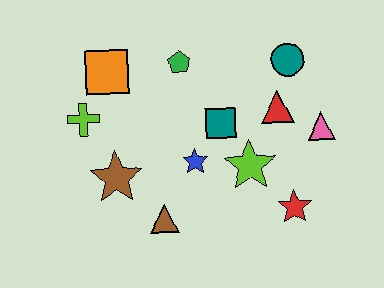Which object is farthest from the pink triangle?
The lime cross is farthest from the pink triangle.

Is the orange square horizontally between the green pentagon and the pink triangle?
No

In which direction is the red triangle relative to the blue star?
The red triangle is to the right of the blue star.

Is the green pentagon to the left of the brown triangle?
No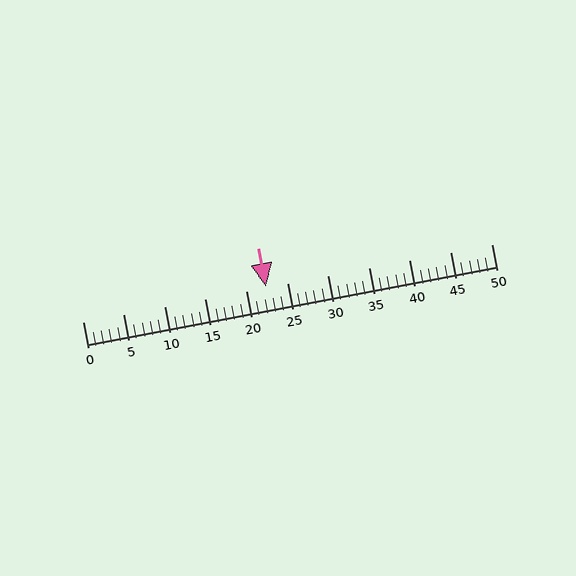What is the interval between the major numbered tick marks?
The major tick marks are spaced 5 units apart.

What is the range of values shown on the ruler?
The ruler shows values from 0 to 50.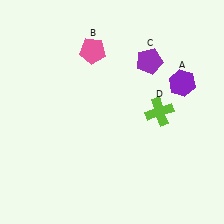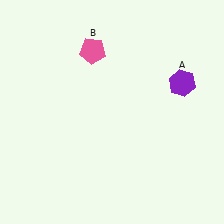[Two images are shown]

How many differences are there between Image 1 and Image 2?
There are 2 differences between the two images.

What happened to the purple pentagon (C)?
The purple pentagon (C) was removed in Image 2. It was in the top-right area of Image 1.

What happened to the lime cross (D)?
The lime cross (D) was removed in Image 2. It was in the top-right area of Image 1.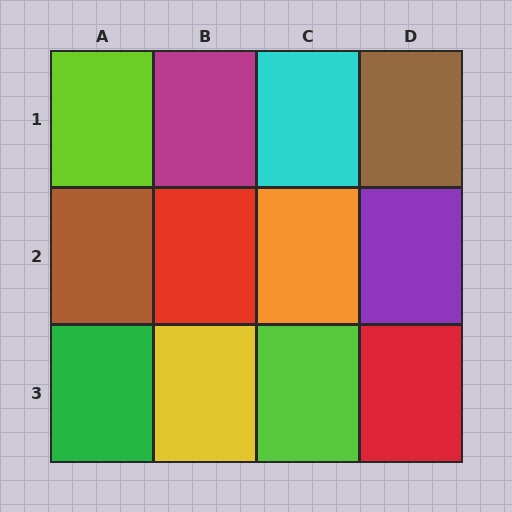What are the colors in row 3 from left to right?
Green, yellow, lime, red.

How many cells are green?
1 cell is green.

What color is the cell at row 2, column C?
Orange.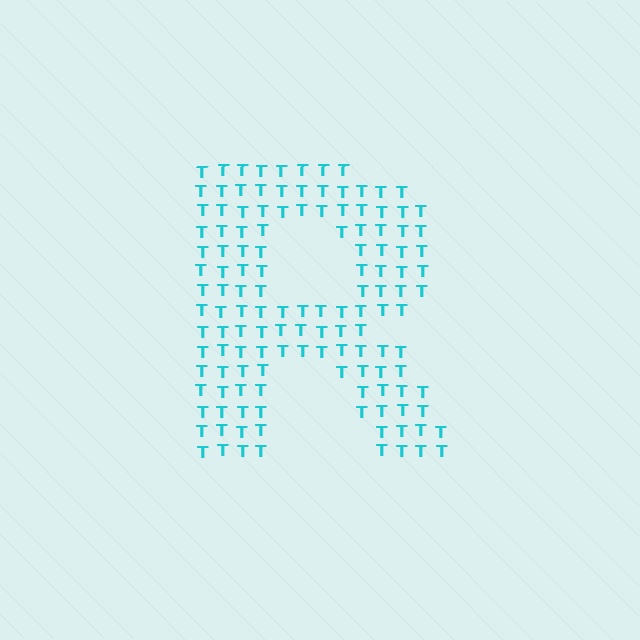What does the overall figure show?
The overall figure shows the letter R.